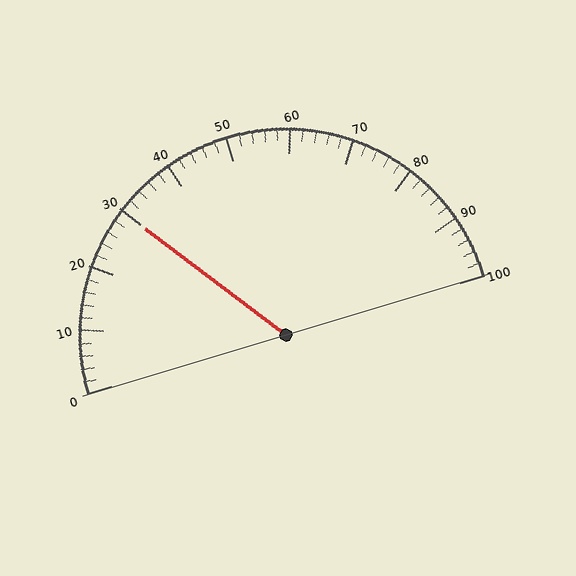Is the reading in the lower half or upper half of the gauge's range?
The reading is in the lower half of the range (0 to 100).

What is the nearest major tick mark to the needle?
The nearest major tick mark is 30.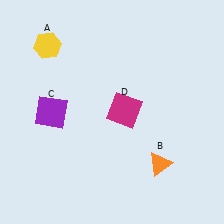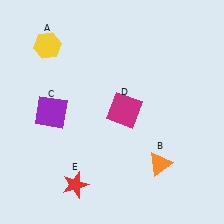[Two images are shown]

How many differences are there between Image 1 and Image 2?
There is 1 difference between the two images.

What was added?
A red star (E) was added in Image 2.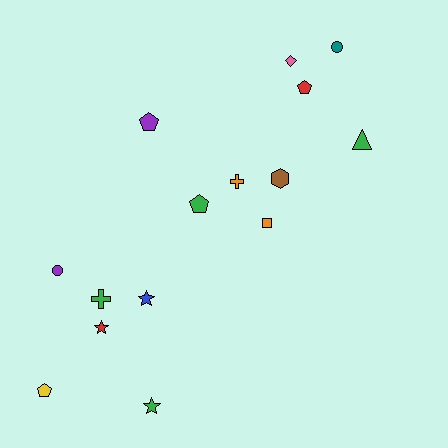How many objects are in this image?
There are 15 objects.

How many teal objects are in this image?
There is 1 teal object.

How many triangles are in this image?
There is 1 triangle.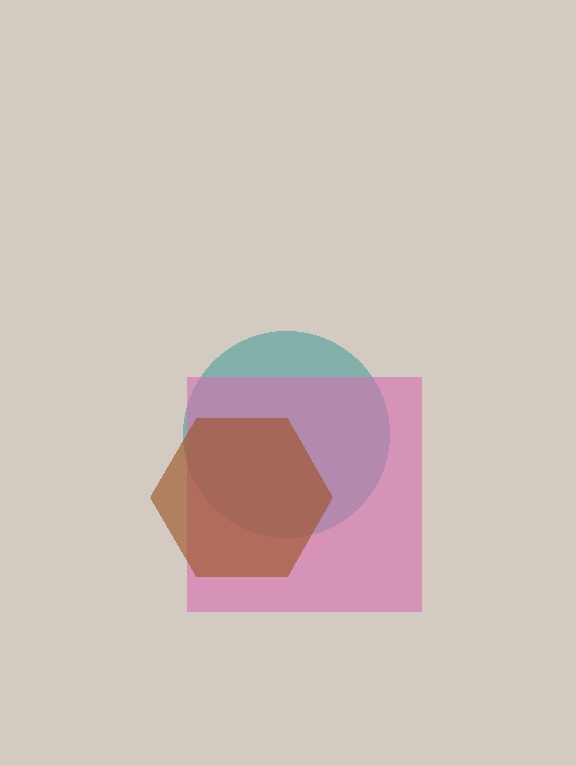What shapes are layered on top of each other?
The layered shapes are: a teal circle, a pink square, a brown hexagon.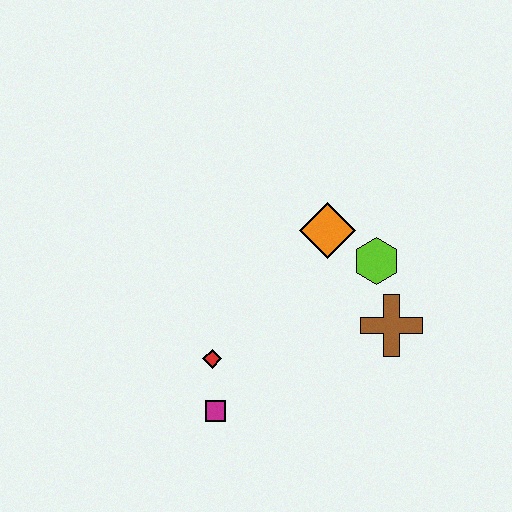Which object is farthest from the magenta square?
The lime hexagon is farthest from the magenta square.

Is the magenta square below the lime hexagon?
Yes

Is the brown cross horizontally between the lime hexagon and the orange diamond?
No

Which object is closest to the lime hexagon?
The orange diamond is closest to the lime hexagon.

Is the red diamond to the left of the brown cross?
Yes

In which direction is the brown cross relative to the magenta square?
The brown cross is to the right of the magenta square.